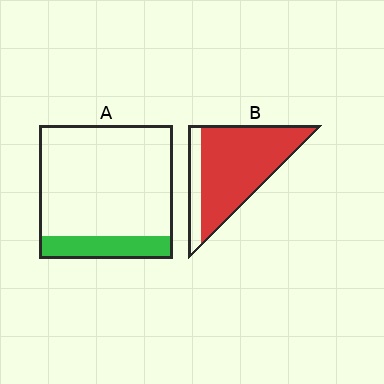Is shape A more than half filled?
No.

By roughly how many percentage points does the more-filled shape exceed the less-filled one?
By roughly 65 percentage points (B over A).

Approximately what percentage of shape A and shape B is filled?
A is approximately 15% and B is approximately 80%.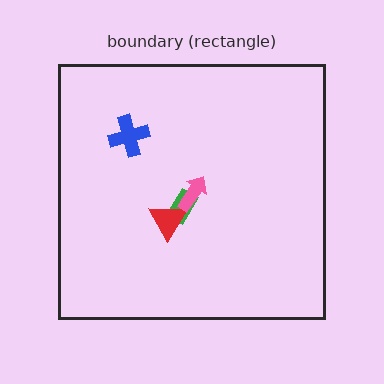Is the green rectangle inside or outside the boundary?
Inside.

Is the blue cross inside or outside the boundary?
Inside.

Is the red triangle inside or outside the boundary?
Inside.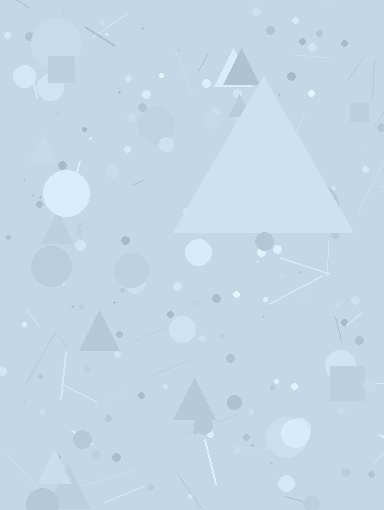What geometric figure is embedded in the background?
A triangle is embedded in the background.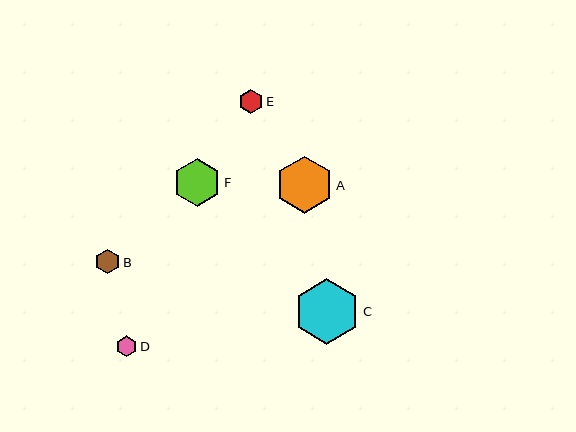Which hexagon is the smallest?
Hexagon D is the smallest with a size of approximately 21 pixels.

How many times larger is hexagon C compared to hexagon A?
Hexagon C is approximately 1.1 times the size of hexagon A.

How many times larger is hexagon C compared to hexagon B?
Hexagon C is approximately 2.7 times the size of hexagon B.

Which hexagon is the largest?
Hexagon C is the largest with a size of approximately 66 pixels.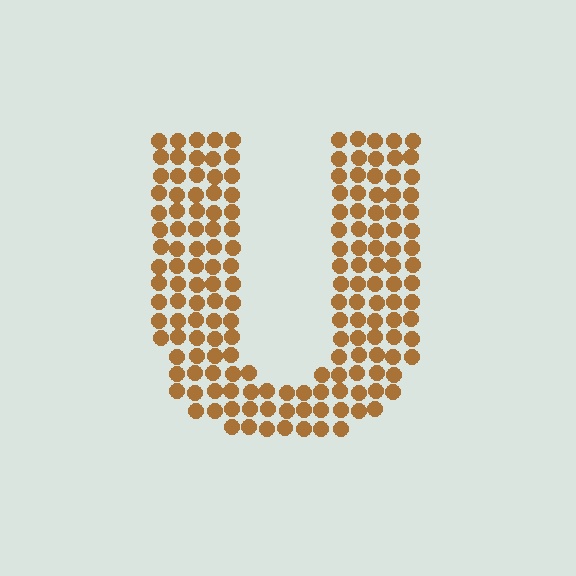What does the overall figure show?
The overall figure shows the letter U.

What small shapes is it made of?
It is made of small circles.